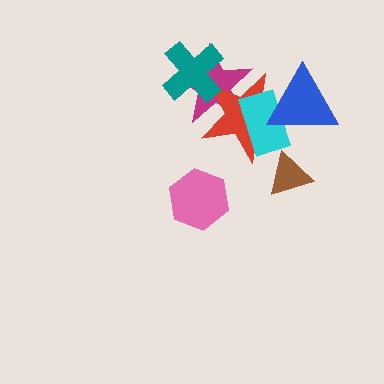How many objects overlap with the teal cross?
2 objects overlap with the teal cross.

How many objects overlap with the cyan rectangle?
3 objects overlap with the cyan rectangle.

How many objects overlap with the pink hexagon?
0 objects overlap with the pink hexagon.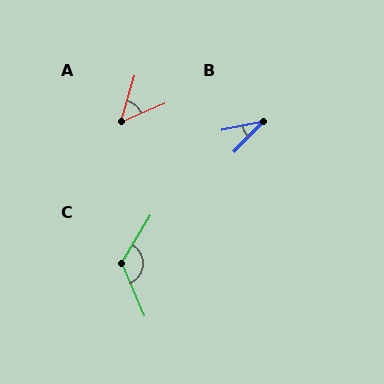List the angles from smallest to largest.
B (36°), A (50°), C (126°).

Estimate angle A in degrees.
Approximately 50 degrees.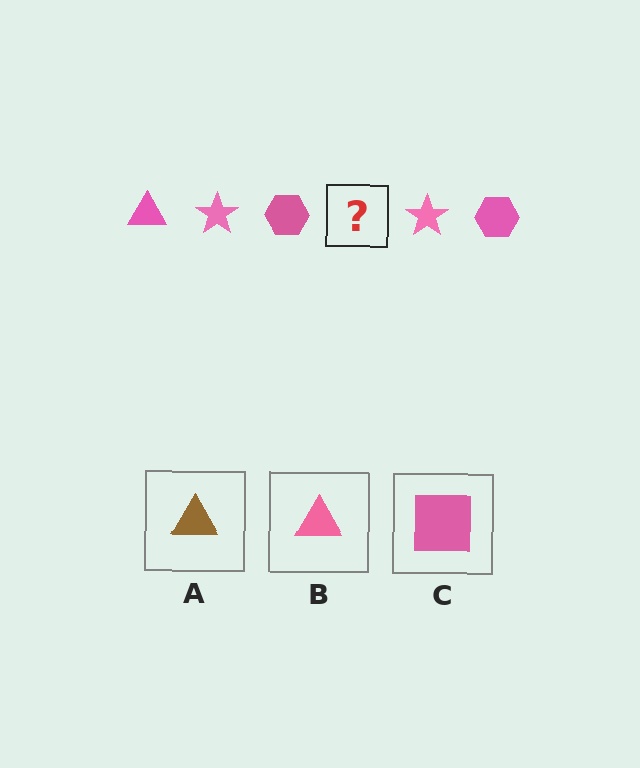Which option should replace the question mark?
Option B.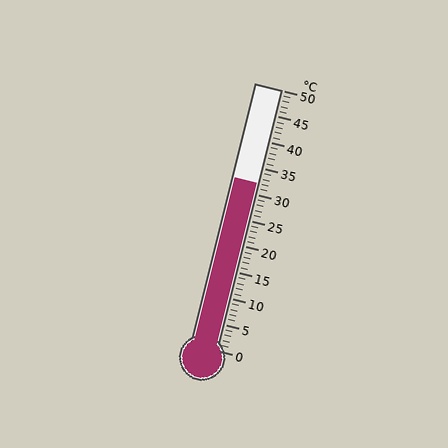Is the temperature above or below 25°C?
The temperature is above 25°C.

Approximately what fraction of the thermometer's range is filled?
The thermometer is filled to approximately 65% of its range.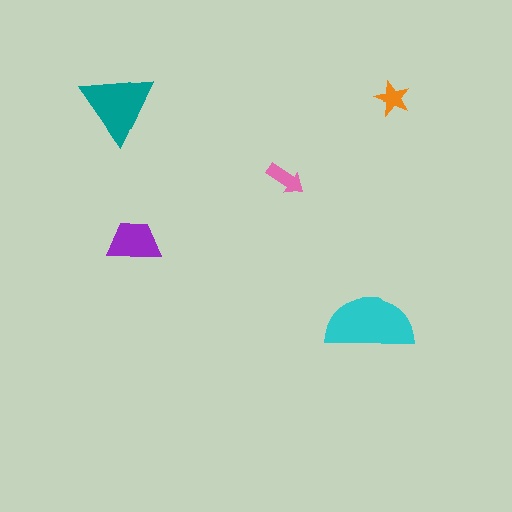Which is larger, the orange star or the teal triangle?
The teal triangle.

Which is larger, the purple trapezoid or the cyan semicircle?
The cyan semicircle.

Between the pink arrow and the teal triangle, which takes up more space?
The teal triangle.